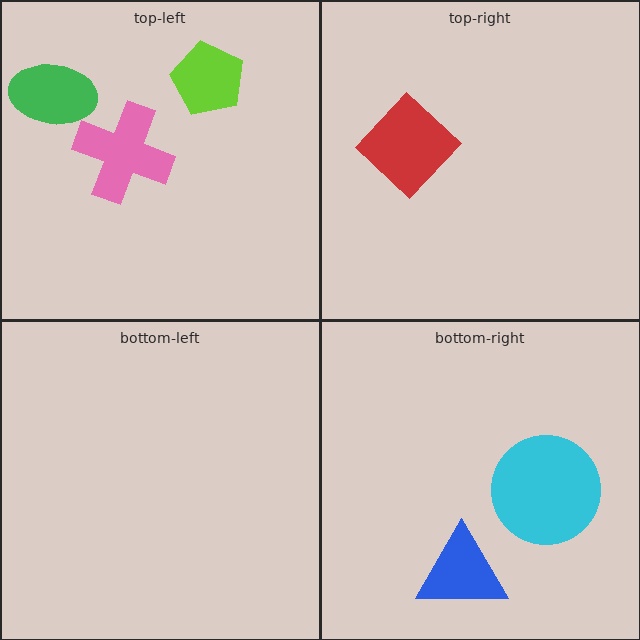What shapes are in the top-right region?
The red diamond.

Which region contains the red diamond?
The top-right region.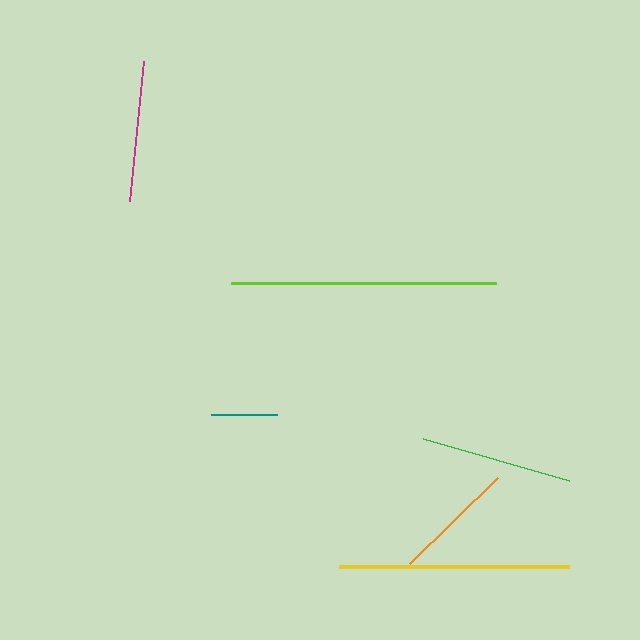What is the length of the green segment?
The green segment is approximately 151 pixels long.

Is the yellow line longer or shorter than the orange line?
The yellow line is longer than the orange line.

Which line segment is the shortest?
The teal line is the shortest at approximately 66 pixels.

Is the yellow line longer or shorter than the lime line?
The lime line is longer than the yellow line.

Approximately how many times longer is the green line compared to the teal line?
The green line is approximately 2.3 times the length of the teal line.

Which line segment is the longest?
The lime line is the longest at approximately 265 pixels.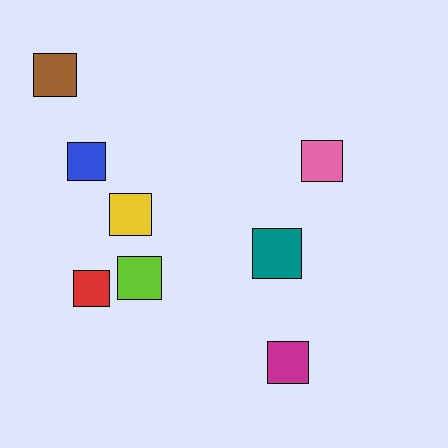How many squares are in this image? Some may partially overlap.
There are 8 squares.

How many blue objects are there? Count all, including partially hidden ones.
There is 1 blue object.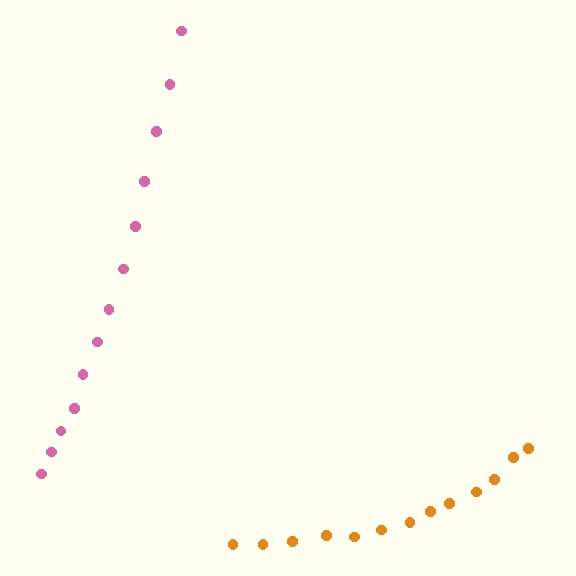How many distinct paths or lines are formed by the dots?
There are 2 distinct paths.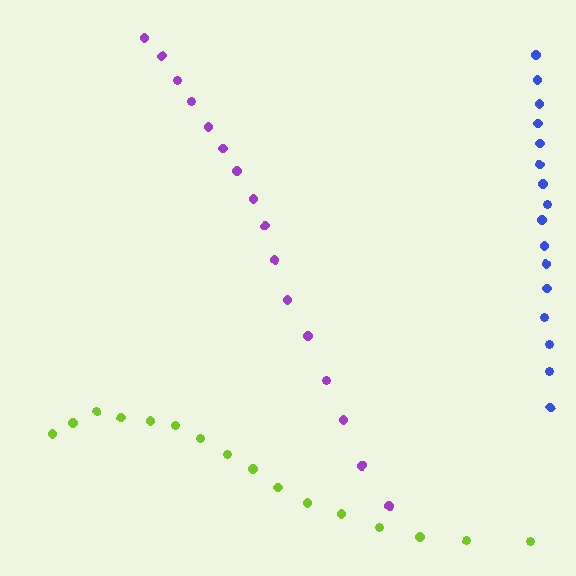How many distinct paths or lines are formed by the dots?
There are 3 distinct paths.